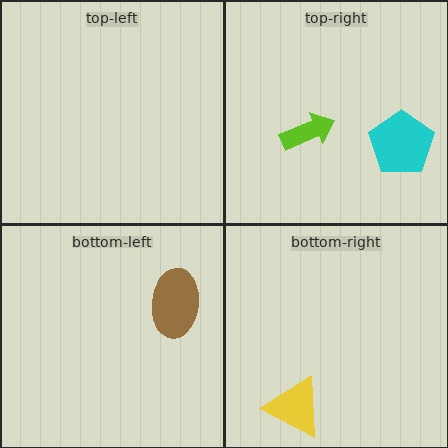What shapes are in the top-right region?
The lime arrow, the cyan pentagon.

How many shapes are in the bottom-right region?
1.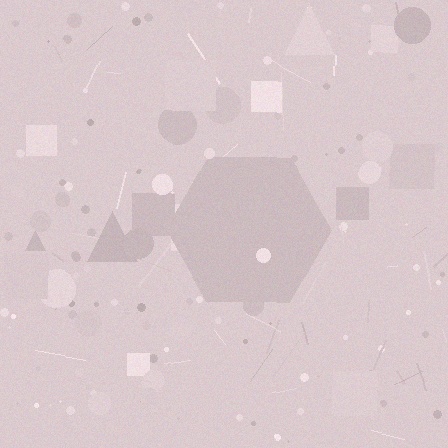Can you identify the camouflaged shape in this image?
The camouflaged shape is a hexagon.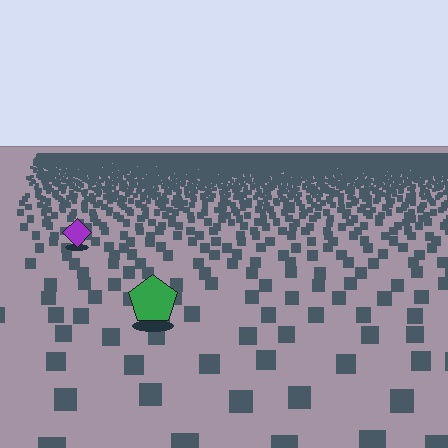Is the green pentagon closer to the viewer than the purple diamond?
Yes. The green pentagon is closer — you can tell from the texture gradient: the ground texture is coarser near it.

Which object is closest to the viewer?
The green pentagon is closest. The texture marks near it are larger and more spread out.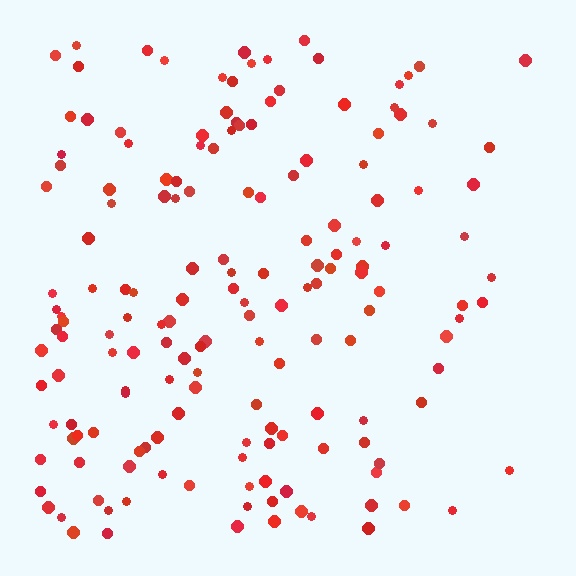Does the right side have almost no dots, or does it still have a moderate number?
Still a moderate number, just noticeably fewer than the left.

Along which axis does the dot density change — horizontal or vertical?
Horizontal.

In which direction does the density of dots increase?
From right to left, with the left side densest.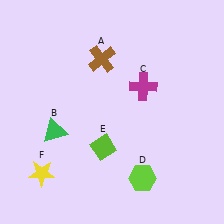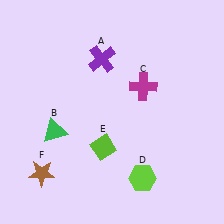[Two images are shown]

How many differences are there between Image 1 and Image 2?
There are 2 differences between the two images.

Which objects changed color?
A changed from brown to purple. F changed from yellow to brown.